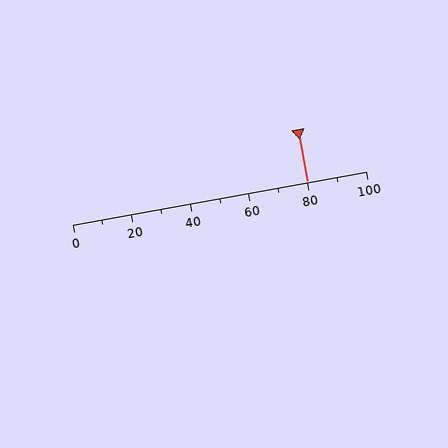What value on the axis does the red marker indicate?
The marker indicates approximately 80.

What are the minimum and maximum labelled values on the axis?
The axis runs from 0 to 100.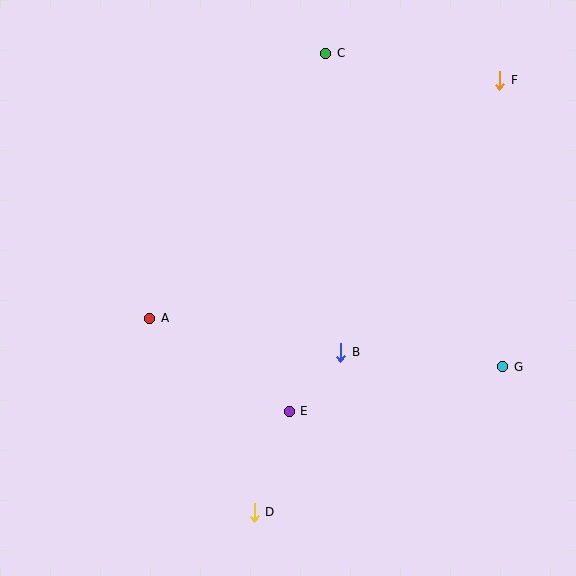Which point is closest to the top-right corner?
Point F is closest to the top-right corner.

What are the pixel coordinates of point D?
Point D is at (254, 512).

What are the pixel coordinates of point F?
Point F is at (500, 80).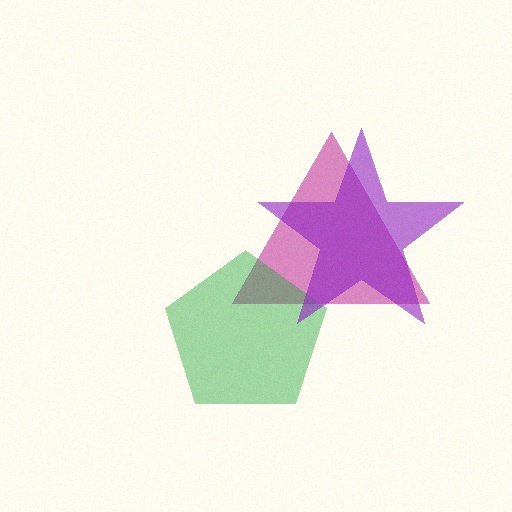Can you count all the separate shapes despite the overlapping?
Yes, there are 3 separate shapes.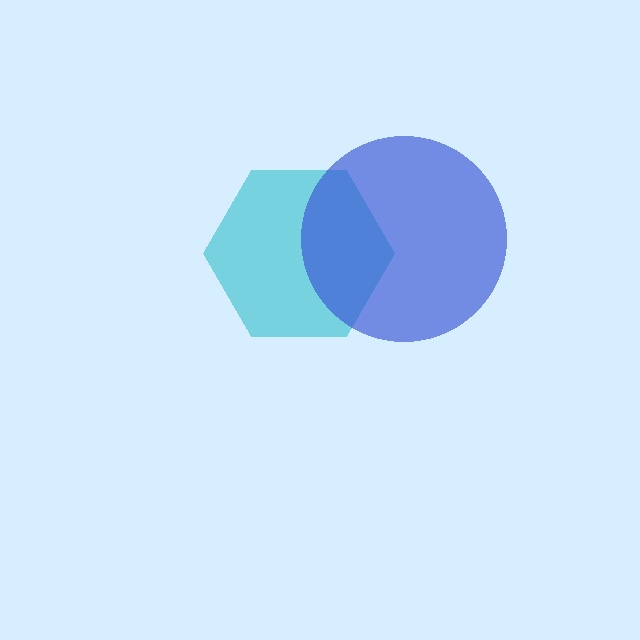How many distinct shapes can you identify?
There are 2 distinct shapes: a cyan hexagon, a blue circle.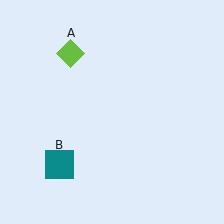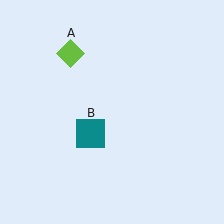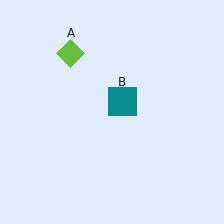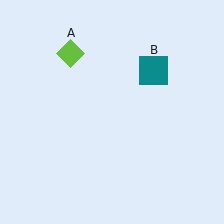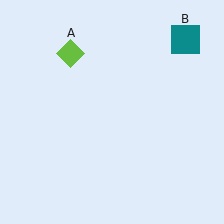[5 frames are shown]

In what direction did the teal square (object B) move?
The teal square (object B) moved up and to the right.